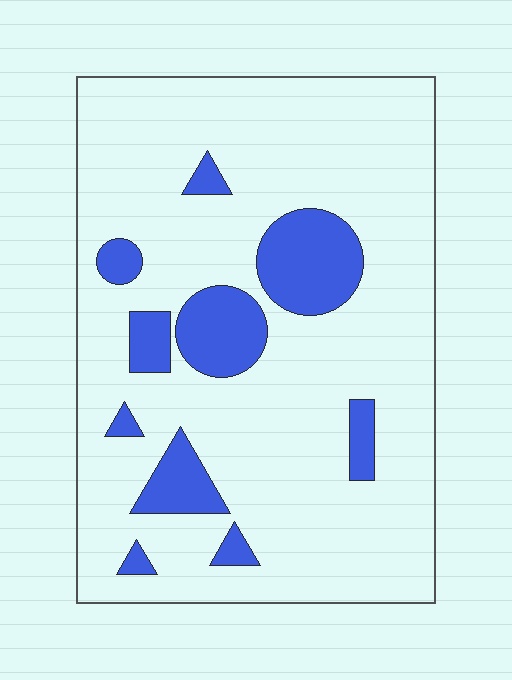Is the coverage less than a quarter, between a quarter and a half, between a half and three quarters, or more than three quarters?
Less than a quarter.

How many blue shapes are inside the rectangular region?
10.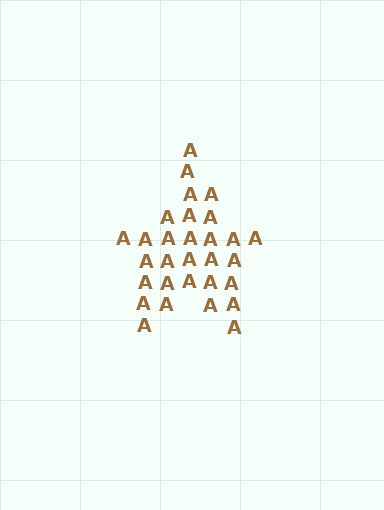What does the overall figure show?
The overall figure shows a star.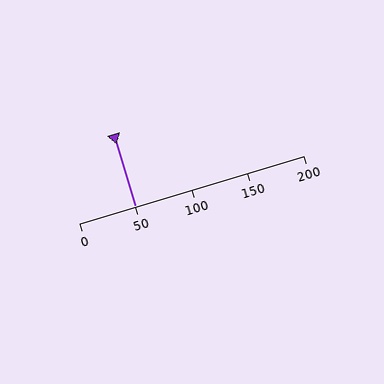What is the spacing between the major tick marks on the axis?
The major ticks are spaced 50 apart.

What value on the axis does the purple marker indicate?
The marker indicates approximately 50.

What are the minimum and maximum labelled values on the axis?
The axis runs from 0 to 200.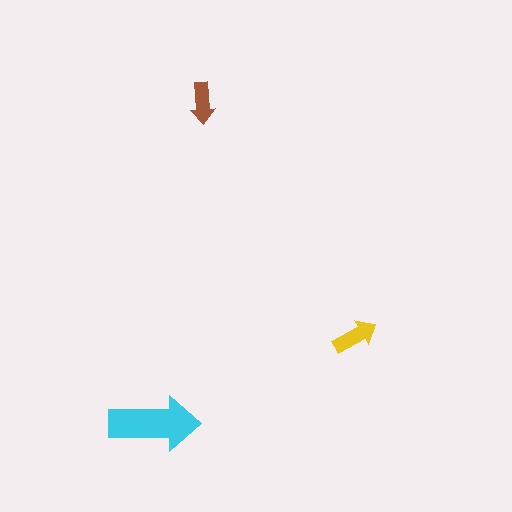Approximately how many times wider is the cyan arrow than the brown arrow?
About 2 times wider.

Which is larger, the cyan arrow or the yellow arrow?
The cyan one.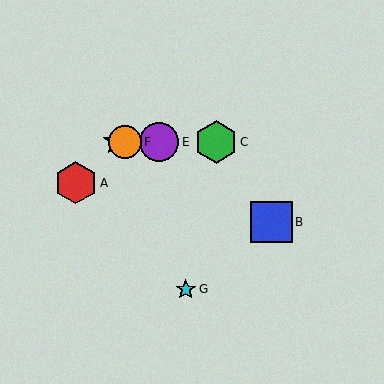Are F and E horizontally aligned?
Yes, both are at y≈142.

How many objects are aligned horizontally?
4 objects (C, D, E, F) are aligned horizontally.